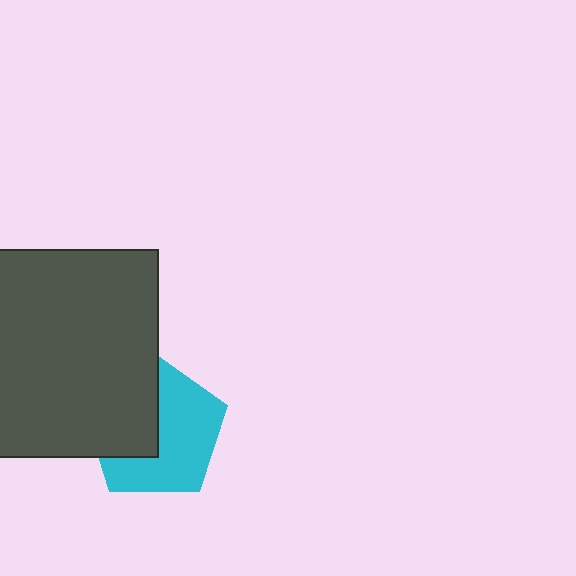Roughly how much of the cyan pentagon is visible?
About half of it is visible (roughly 59%).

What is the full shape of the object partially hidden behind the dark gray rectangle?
The partially hidden object is a cyan pentagon.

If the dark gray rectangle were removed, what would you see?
You would see the complete cyan pentagon.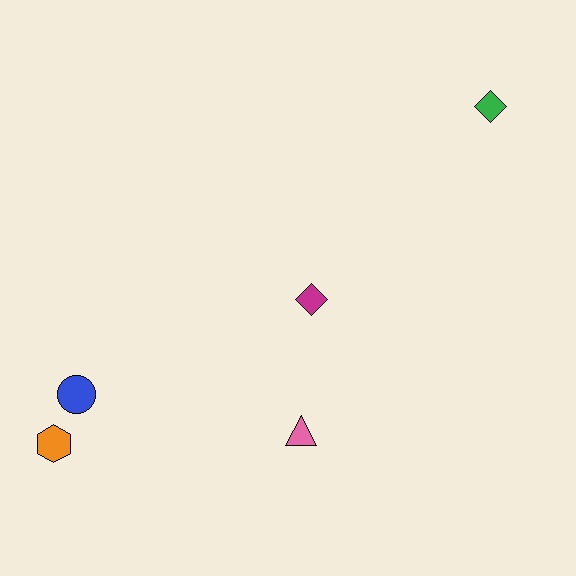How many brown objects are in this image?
There are no brown objects.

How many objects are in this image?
There are 5 objects.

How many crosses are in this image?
There are no crosses.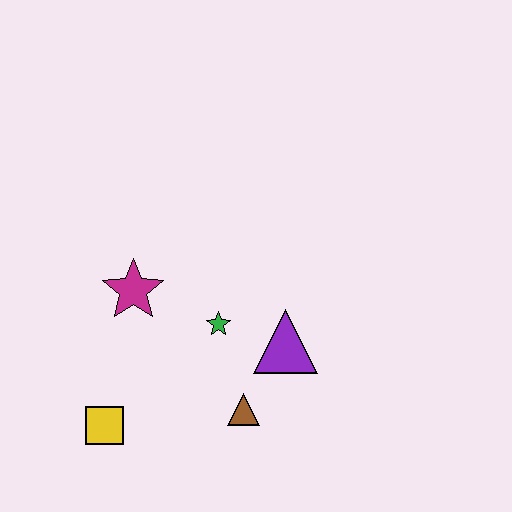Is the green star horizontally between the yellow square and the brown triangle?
Yes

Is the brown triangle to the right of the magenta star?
Yes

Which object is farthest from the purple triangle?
The yellow square is farthest from the purple triangle.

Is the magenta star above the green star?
Yes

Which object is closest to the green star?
The purple triangle is closest to the green star.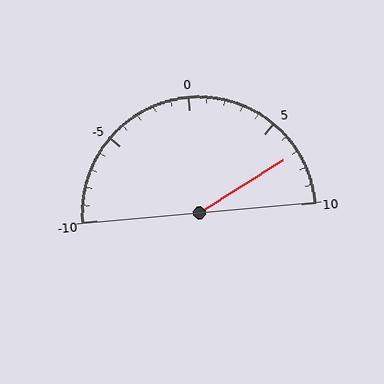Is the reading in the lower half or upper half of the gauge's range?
The reading is in the upper half of the range (-10 to 10).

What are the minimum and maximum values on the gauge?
The gauge ranges from -10 to 10.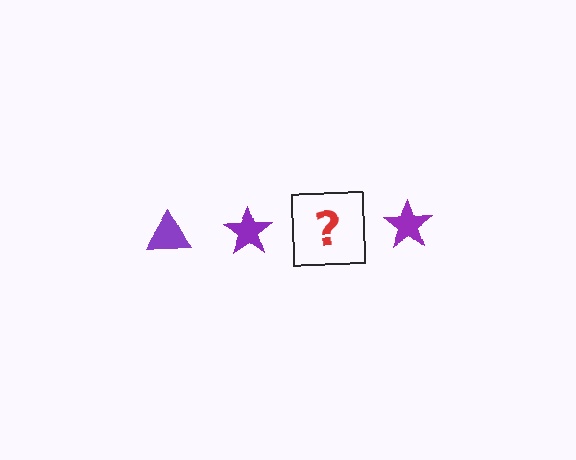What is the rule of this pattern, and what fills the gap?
The rule is that the pattern cycles through triangle, star shapes in purple. The gap should be filled with a purple triangle.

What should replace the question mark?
The question mark should be replaced with a purple triangle.